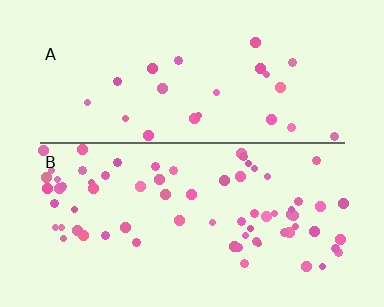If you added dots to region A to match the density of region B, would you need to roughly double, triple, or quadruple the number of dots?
Approximately triple.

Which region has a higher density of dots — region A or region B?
B (the bottom).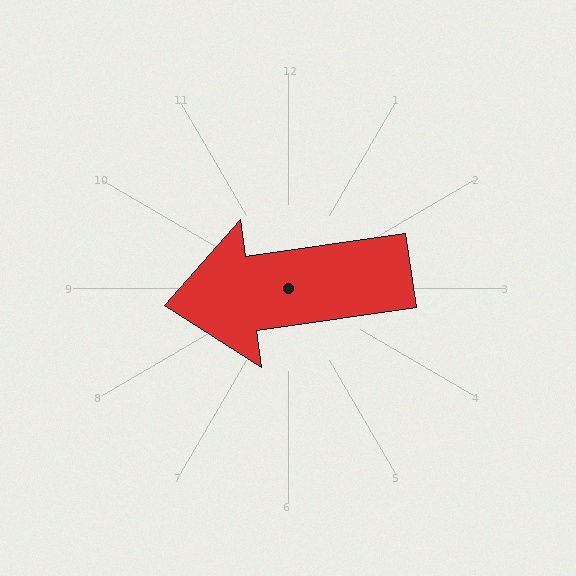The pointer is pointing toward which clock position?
Roughly 9 o'clock.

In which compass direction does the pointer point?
West.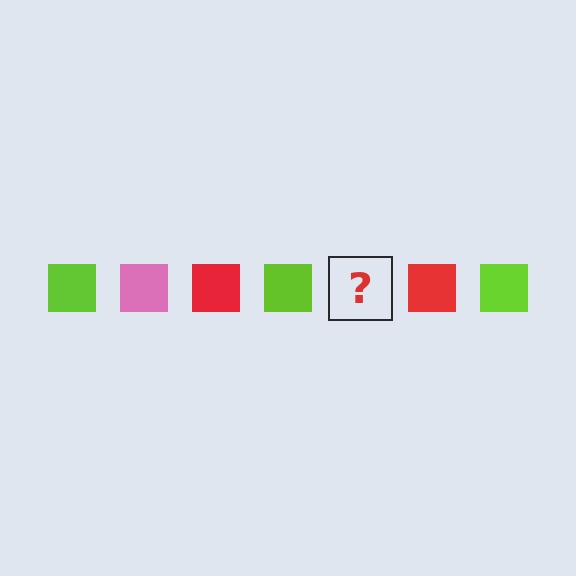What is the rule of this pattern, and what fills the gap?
The rule is that the pattern cycles through lime, pink, red squares. The gap should be filled with a pink square.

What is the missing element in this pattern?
The missing element is a pink square.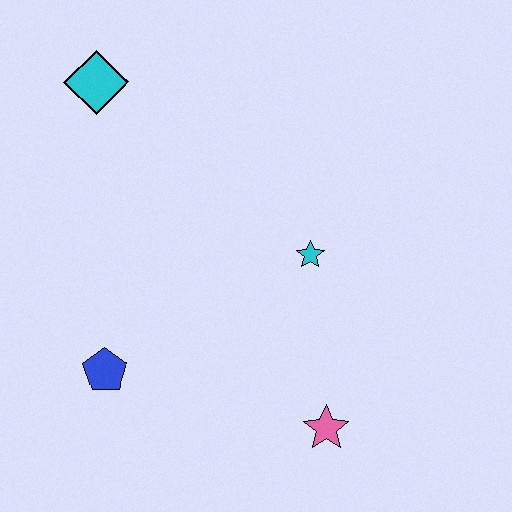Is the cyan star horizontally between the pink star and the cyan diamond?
Yes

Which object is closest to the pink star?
The cyan star is closest to the pink star.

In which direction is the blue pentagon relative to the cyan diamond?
The blue pentagon is below the cyan diamond.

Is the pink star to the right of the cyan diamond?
Yes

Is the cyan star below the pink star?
No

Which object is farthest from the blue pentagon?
The cyan diamond is farthest from the blue pentagon.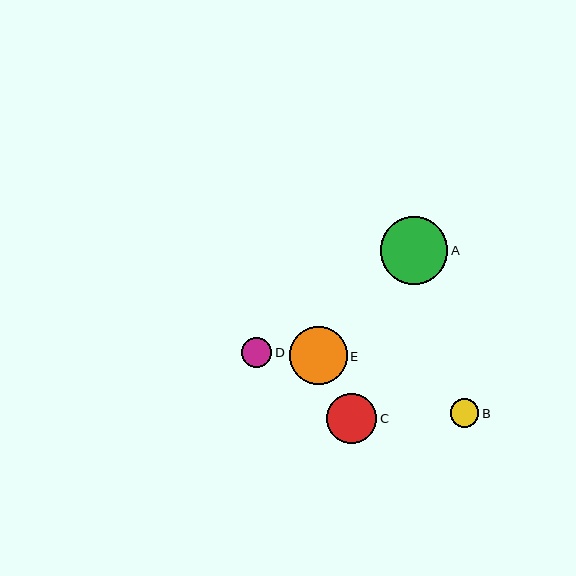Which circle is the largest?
Circle A is the largest with a size of approximately 68 pixels.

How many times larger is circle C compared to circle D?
Circle C is approximately 1.7 times the size of circle D.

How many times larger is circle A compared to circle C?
Circle A is approximately 1.3 times the size of circle C.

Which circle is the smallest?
Circle B is the smallest with a size of approximately 29 pixels.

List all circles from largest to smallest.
From largest to smallest: A, E, C, D, B.